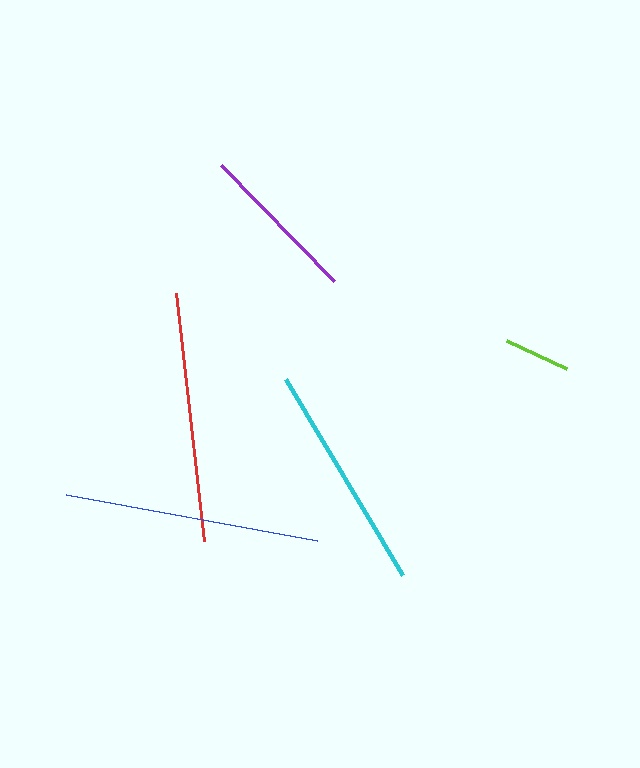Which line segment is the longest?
The blue line is the longest at approximately 255 pixels.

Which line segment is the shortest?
The lime line is the shortest at approximately 67 pixels.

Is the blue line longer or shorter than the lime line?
The blue line is longer than the lime line.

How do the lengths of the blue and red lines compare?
The blue and red lines are approximately the same length.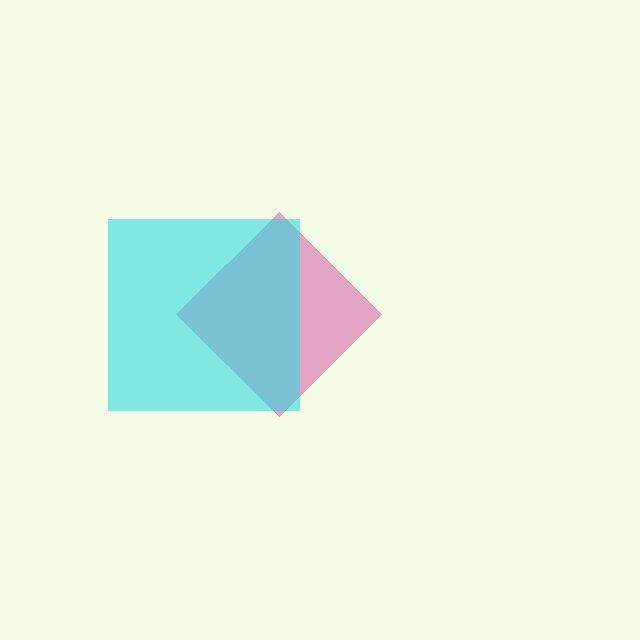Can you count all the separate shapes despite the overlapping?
Yes, there are 2 separate shapes.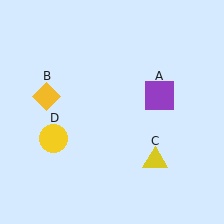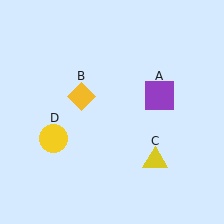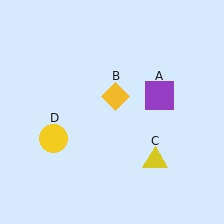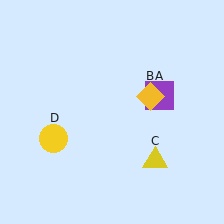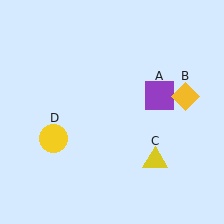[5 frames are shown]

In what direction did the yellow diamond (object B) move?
The yellow diamond (object B) moved right.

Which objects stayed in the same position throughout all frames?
Purple square (object A) and yellow triangle (object C) and yellow circle (object D) remained stationary.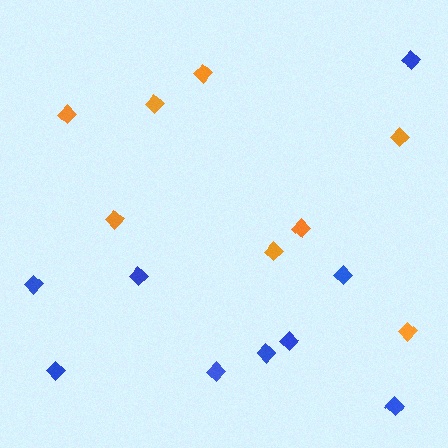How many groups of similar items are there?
There are 2 groups: one group of blue diamonds (9) and one group of orange diamonds (8).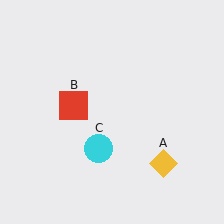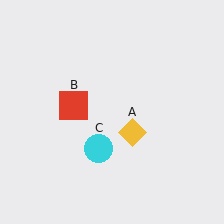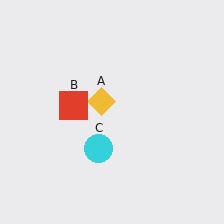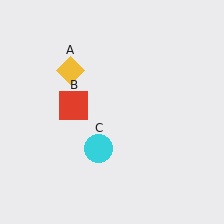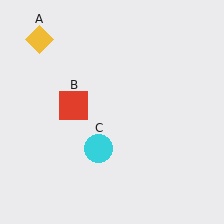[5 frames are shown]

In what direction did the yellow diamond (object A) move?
The yellow diamond (object A) moved up and to the left.